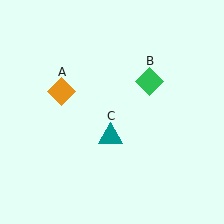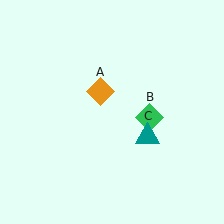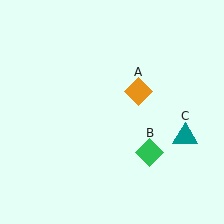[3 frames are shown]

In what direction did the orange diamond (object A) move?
The orange diamond (object A) moved right.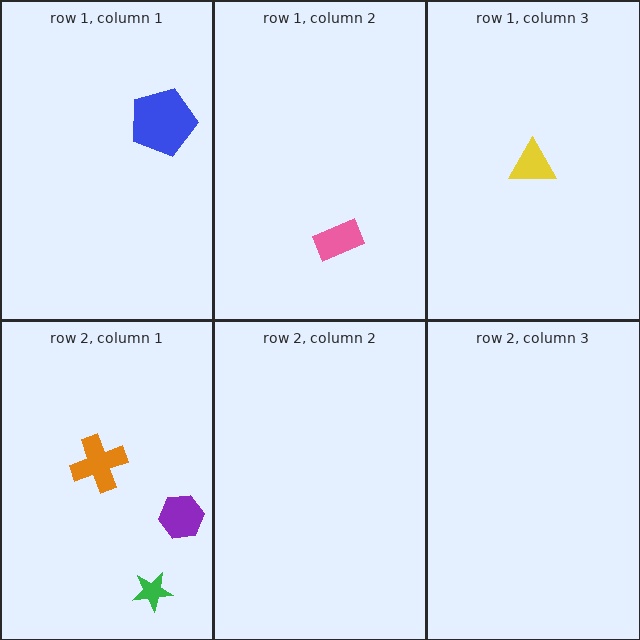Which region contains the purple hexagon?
The row 2, column 1 region.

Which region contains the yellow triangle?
The row 1, column 3 region.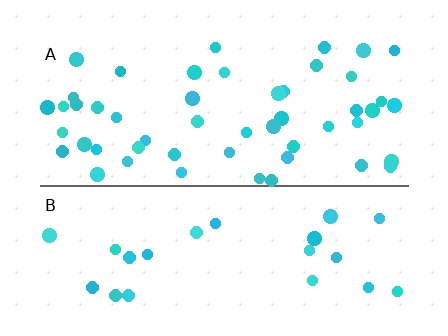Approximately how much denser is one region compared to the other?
Approximately 2.1× — region A over region B.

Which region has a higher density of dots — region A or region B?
A (the top).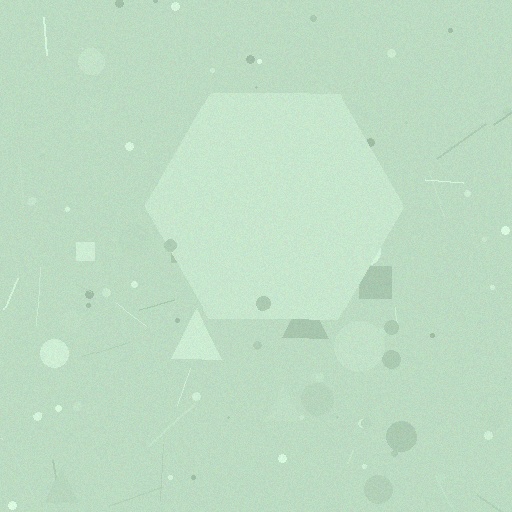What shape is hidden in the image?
A hexagon is hidden in the image.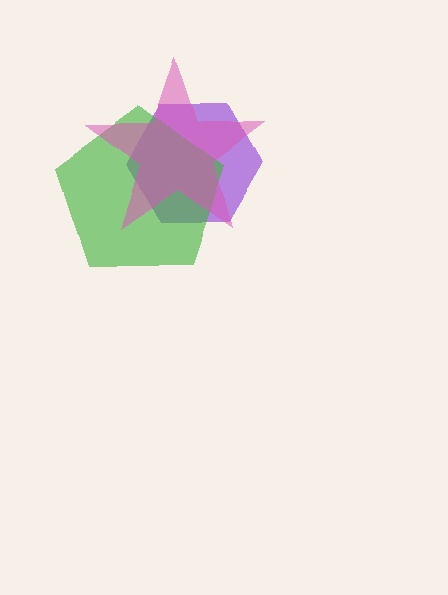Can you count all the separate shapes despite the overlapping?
Yes, there are 3 separate shapes.